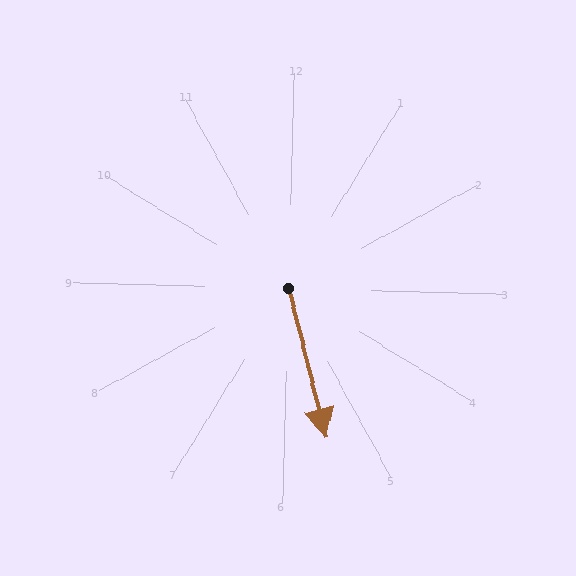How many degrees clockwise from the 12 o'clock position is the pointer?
Approximately 164 degrees.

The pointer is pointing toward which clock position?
Roughly 5 o'clock.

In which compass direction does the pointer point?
South.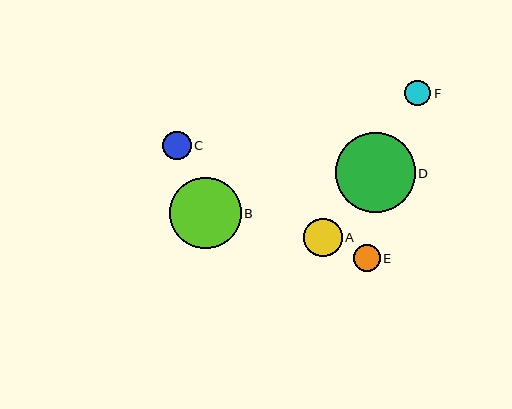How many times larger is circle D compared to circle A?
Circle D is approximately 2.1 times the size of circle A.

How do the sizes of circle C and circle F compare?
Circle C and circle F are approximately the same size.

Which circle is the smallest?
Circle F is the smallest with a size of approximately 26 pixels.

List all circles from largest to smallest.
From largest to smallest: D, B, A, C, E, F.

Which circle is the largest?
Circle D is the largest with a size of approximately 80 pixels.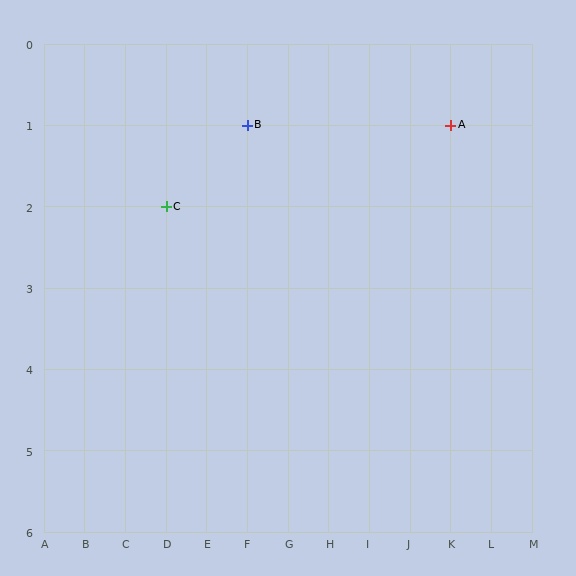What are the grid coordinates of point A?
Point A is at grid coordinates (K, 1).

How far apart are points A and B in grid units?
Points A and B are 5 columns apart.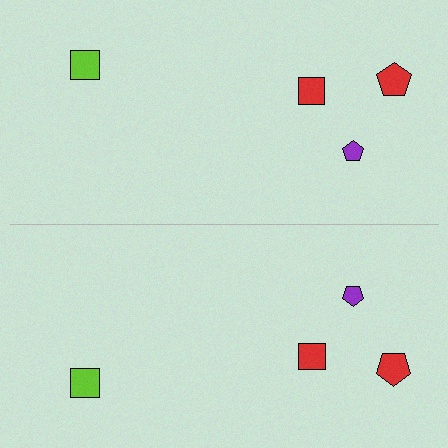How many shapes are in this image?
There are 8 shapes in this image.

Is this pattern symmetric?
Yes, this pattern has bilateral (reflection) symmetry.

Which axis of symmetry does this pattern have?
The pattern has a horizontal axis of symmetry running through the center of the image.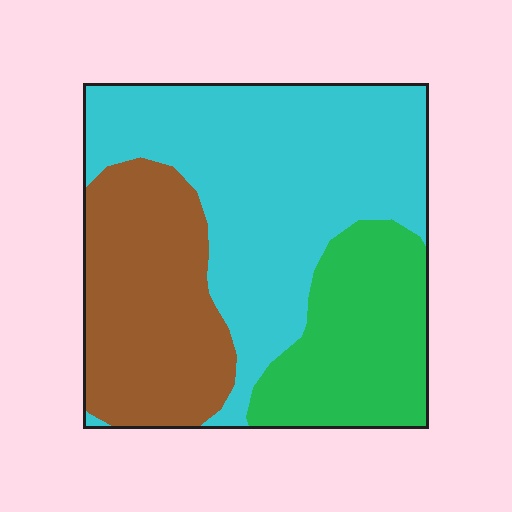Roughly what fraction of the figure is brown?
Brown covers around 30% of the figure.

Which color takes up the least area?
Green, at roughly 25%.